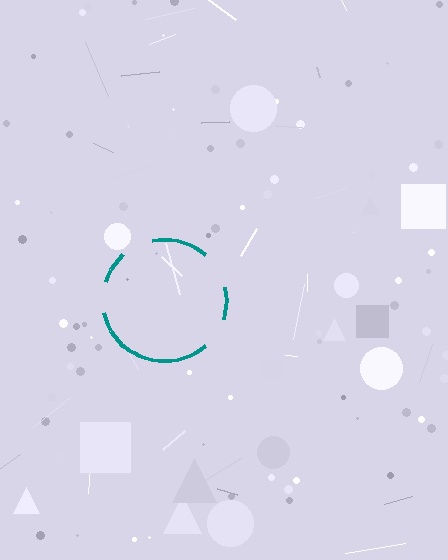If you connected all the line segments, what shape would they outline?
They would outline a circle.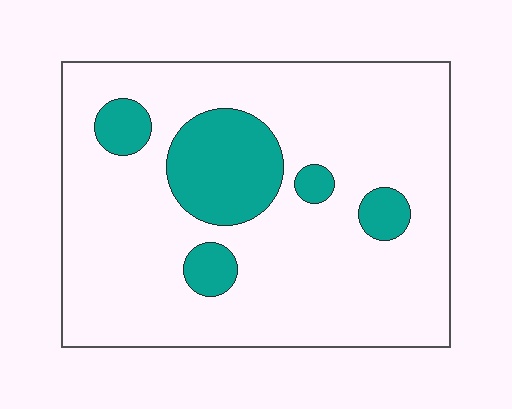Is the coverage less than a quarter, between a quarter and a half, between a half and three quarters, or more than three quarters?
Less than a quarter.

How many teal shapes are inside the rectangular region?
5.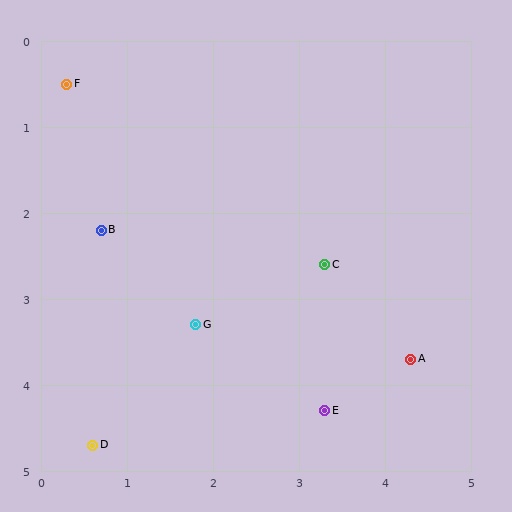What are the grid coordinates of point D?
Point D is at approximately (0.6, 4.7).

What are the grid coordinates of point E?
Point E is at approximately (3.3, 4.3).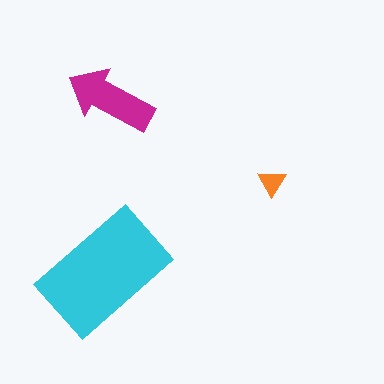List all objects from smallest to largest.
The orange triangle, the magenta arrow, the cyan rectangle.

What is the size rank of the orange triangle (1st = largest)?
3rd.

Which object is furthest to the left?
The cyan rectangle is leftmost.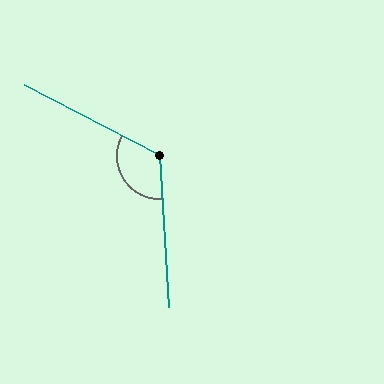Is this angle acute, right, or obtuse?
It is obtuse.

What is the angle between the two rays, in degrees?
Approximately 121 degrees.